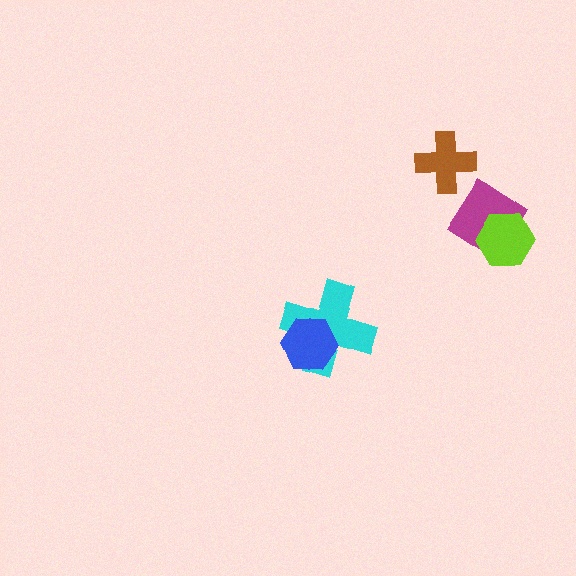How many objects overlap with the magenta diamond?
1 object overlaps with the magenta diamond.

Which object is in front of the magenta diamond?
The lime hexagon is in front of the magenta diamond.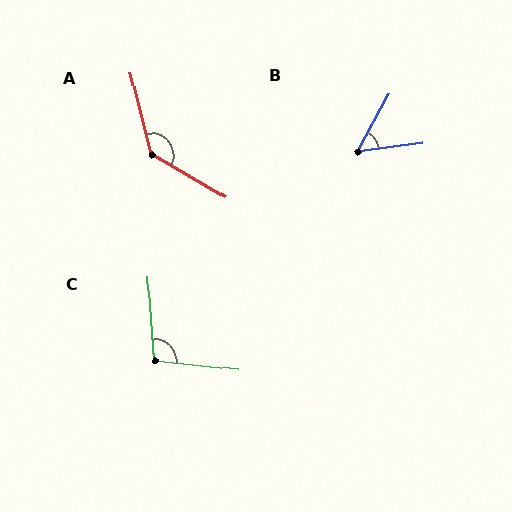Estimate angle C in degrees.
Approximately 100 degrees.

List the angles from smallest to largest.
B (54°), C (100°), A (135°).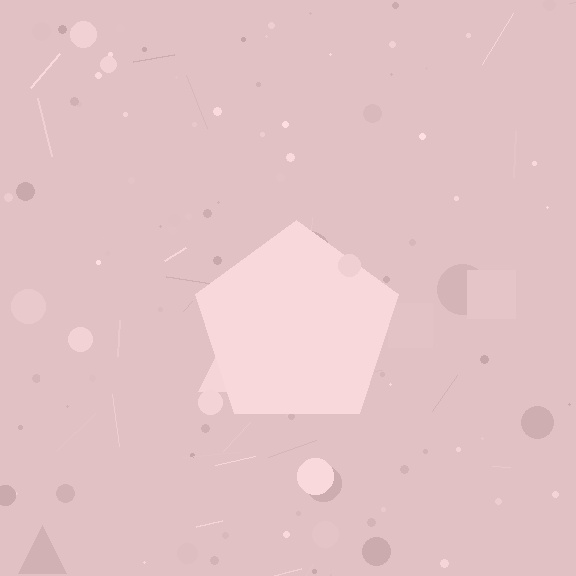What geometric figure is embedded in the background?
A pentagon is embedded in the background.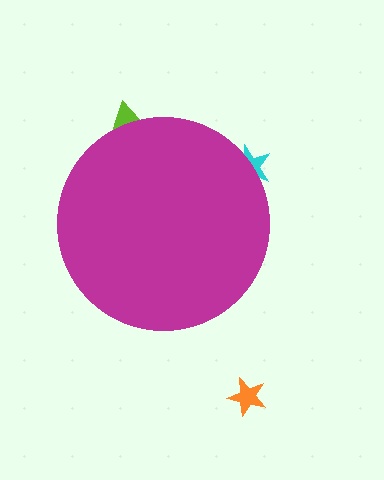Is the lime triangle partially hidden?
Yes, the lime triangle is partially hidden behind the magenta circle.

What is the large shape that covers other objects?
A magenta circle.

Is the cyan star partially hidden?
Yes, the cyan star is partially hidden behind the magenta circle.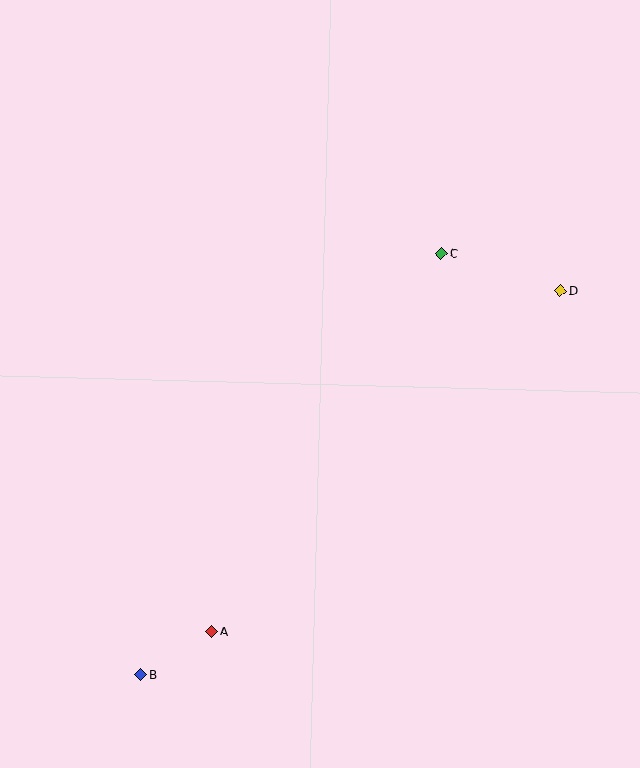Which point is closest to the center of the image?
Point C at (441, 254) is closest to the center.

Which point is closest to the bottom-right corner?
Point A is closest to the bottom-right corner.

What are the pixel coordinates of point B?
Point B is at (141, 674).